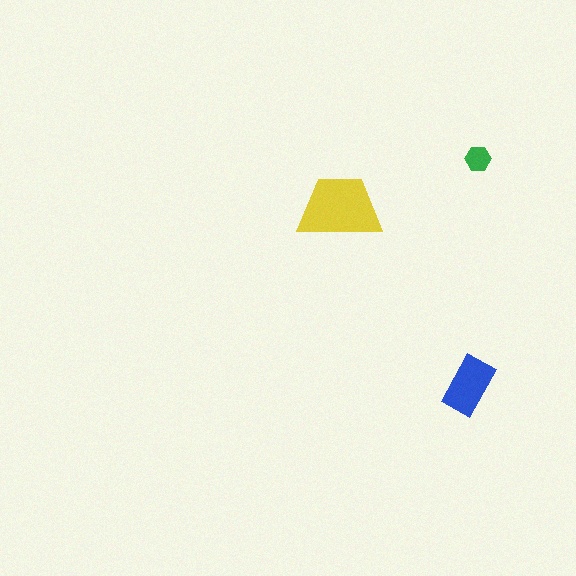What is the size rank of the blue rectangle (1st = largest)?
2nd.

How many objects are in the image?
There are 3 objects in the image.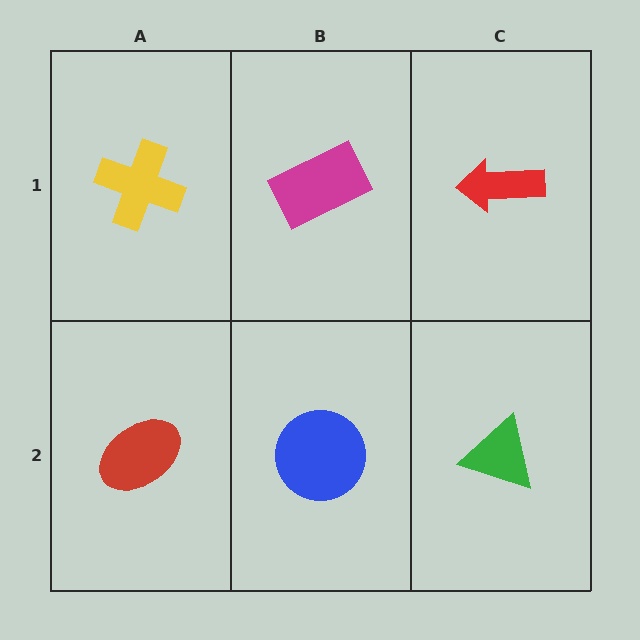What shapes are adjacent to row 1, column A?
A red ellipse (row 2, column A), a magenta rectangle (row 1, column B).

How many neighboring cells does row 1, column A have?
2.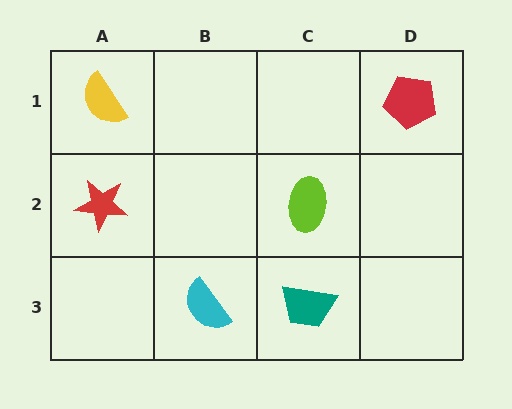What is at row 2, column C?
A lime ellipse.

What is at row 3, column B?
A cyan semicircle.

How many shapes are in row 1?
2 shapes.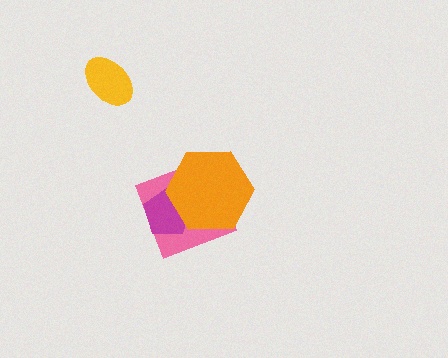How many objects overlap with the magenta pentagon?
2 objects overlap with the magenta pentagon.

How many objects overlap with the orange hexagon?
2 objects overlap with the orange hexagon.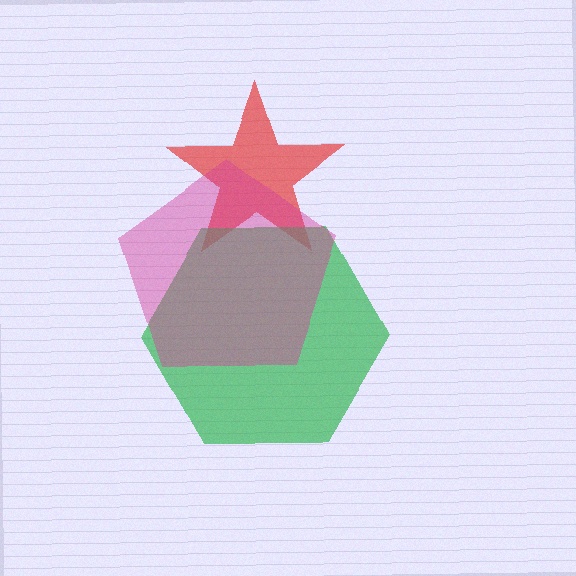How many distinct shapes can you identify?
There are 3 distinct shapes: a red star, a green hexagon, a magenta pentagon.